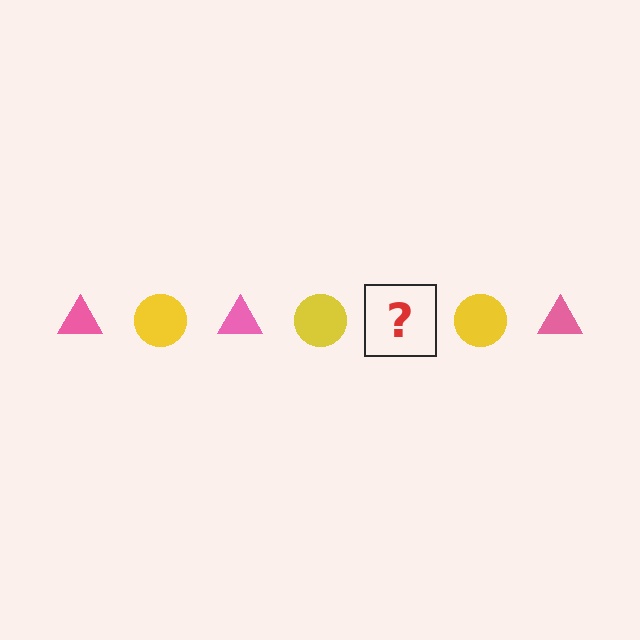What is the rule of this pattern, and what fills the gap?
The rule is that the pattern alternates between pink triangle and yellow circle. The gap should be filled with a pink triangle.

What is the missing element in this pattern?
The missing element is a pink triangle.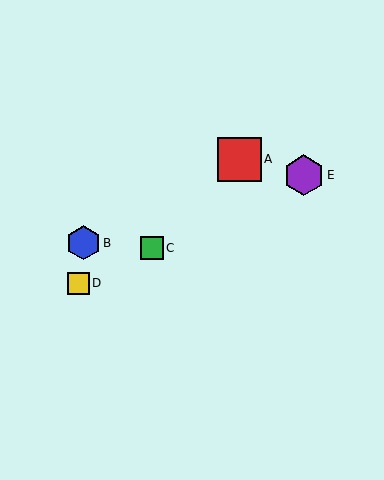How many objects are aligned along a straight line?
3 objects (C, D, E) are aligned along a straight line.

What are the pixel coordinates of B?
Object B is at (83, 243).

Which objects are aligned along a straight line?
Objects C, D, E are aligned along a straight line.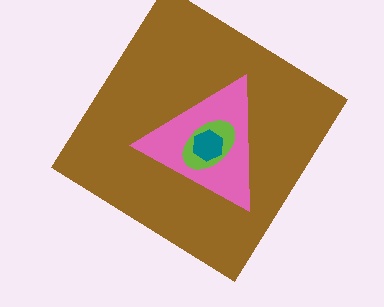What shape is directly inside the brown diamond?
The pink triangle.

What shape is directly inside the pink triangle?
The lime ellipse.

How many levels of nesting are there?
4.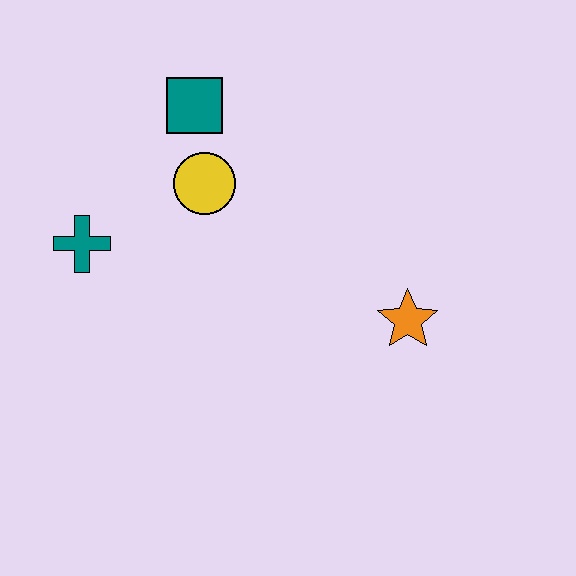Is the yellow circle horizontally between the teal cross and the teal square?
No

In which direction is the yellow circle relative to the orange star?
The yellow circle is to the left of the orange star.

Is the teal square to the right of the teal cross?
Yes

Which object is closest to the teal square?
The yellow circle is closest to the teal square.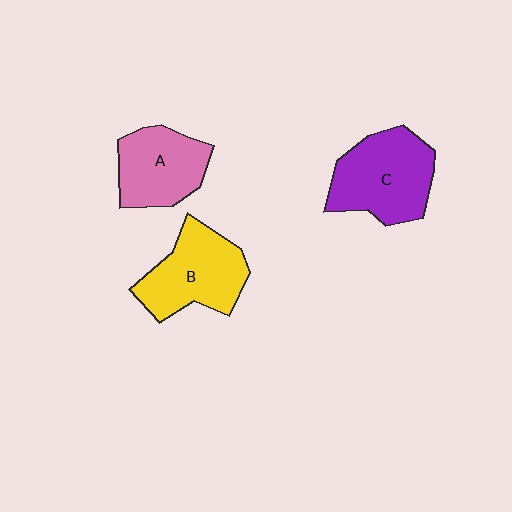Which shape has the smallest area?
Shape A (pink).